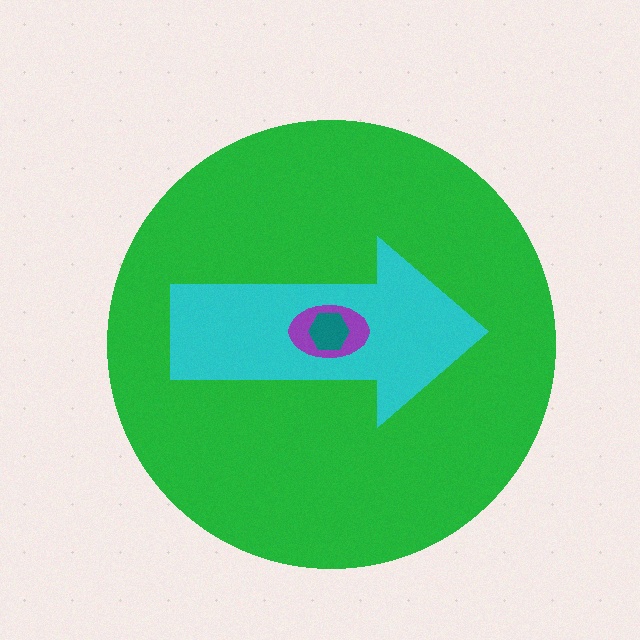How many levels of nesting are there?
4.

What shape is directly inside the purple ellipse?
The teal hexagon.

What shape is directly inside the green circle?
The cyan arrow.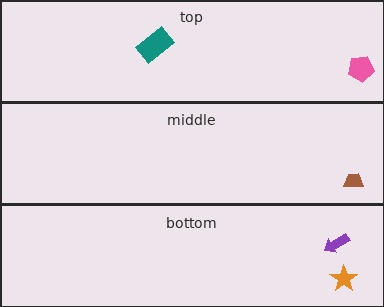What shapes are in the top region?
The teal rectangle, the pink pentagon.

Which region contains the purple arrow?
The bottom region.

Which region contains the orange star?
The bottom region.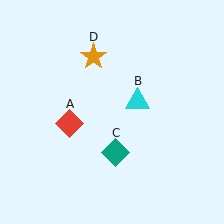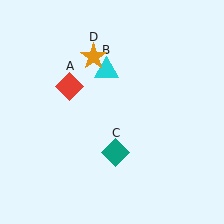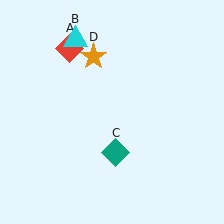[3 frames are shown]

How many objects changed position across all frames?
2 objects changed position: red diamond (object A), cyan triangle (object B).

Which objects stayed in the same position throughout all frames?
Teal diamond (object C) and orange star (object D) remained stationary.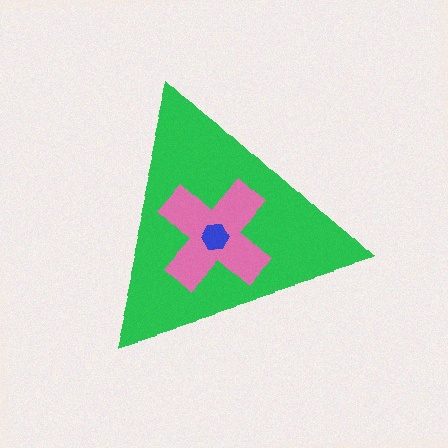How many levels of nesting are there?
3.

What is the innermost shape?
The blue hexagon.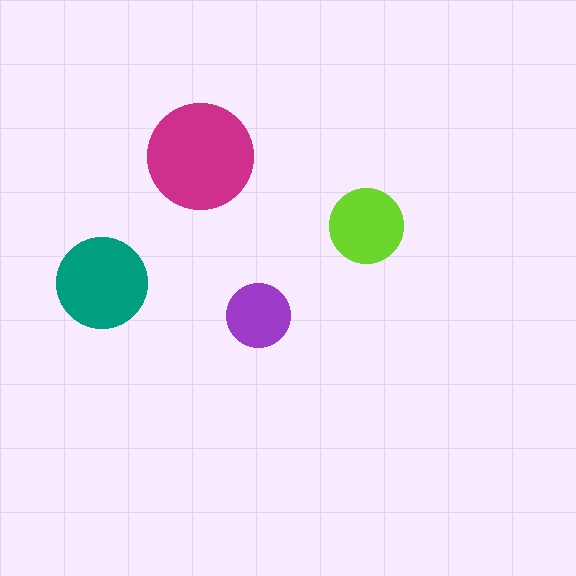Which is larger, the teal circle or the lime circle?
The teal one.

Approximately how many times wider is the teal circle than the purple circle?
About 1.5 times wider.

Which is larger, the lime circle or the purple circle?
The lime one.